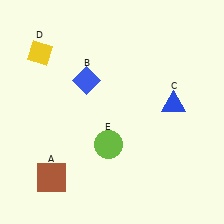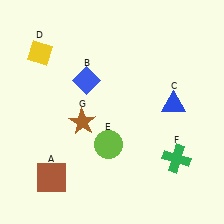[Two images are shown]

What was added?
A green cross (F), a brown star (G) were added in Image 2.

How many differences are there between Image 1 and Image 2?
There are 2 differences between the two images.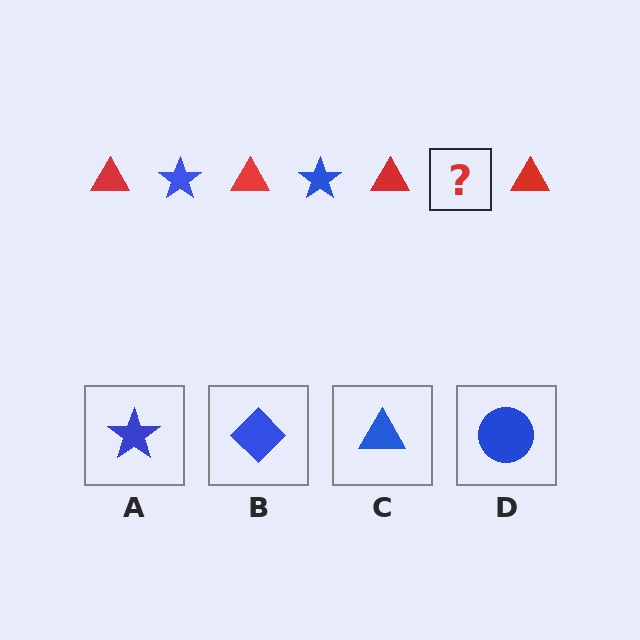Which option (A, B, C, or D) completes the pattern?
A.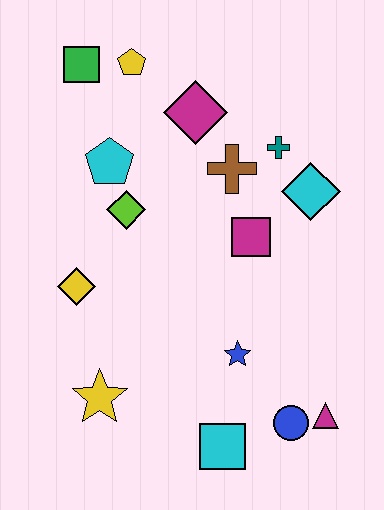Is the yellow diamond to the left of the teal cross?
Yes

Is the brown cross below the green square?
Yes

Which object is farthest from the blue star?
The green square is farthest from the blue star.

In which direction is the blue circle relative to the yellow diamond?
The blue circle is to the right of the yellow diamond.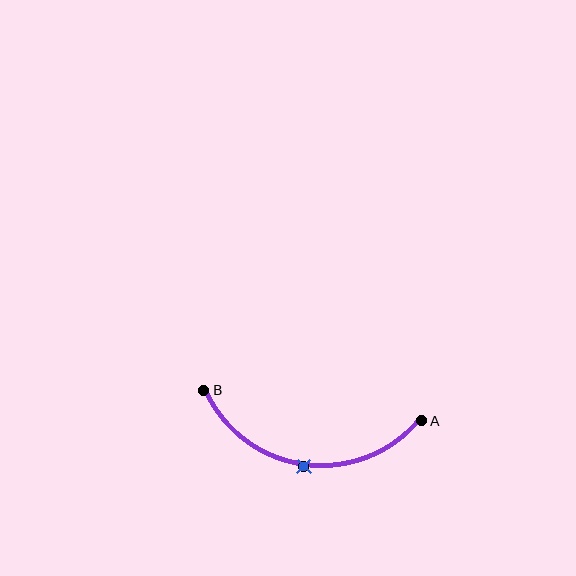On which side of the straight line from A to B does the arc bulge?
The arc bulges below the straight line connecting A and B.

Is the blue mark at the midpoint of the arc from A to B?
Yes. The blue mark lies on the arc at equal arc-length from both A and B — it is the arc midpoint.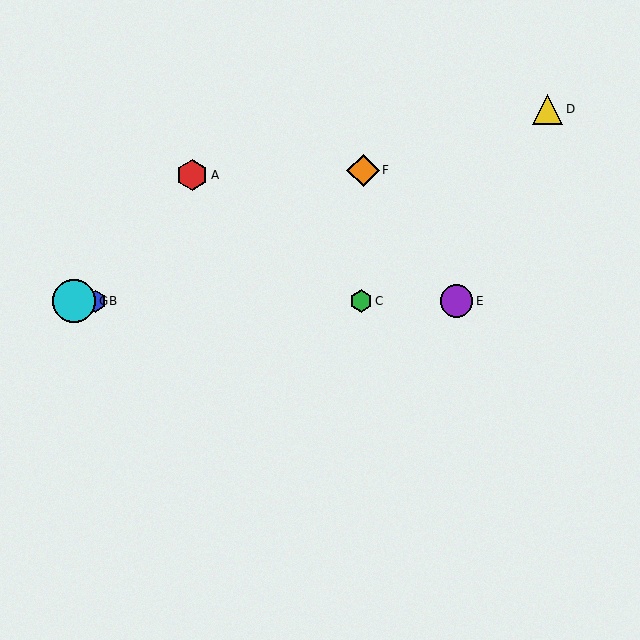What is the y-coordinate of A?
Object A is at y≈175.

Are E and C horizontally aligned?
Yes, both are at y≈301.